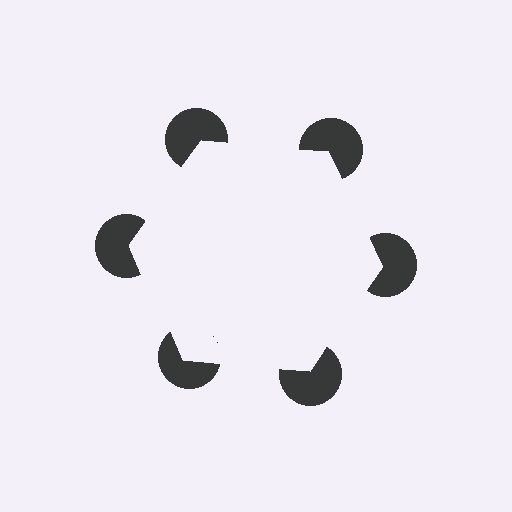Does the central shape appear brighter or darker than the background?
It typically appears slightly brighter than the background, even though no actual brightness change is drawn.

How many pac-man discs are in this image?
There are 6 — one at each vertex of the illusory hexagon.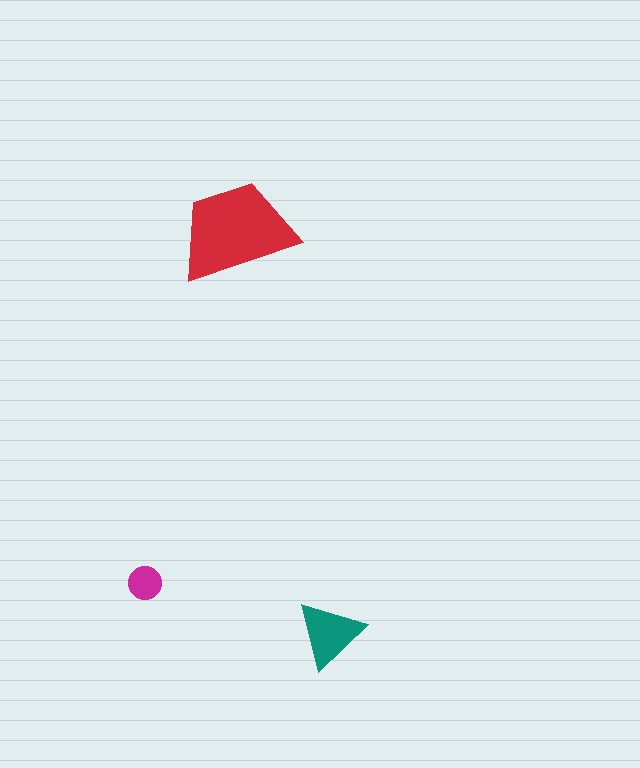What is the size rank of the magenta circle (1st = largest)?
3rd.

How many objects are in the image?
There are 3 objects in the image.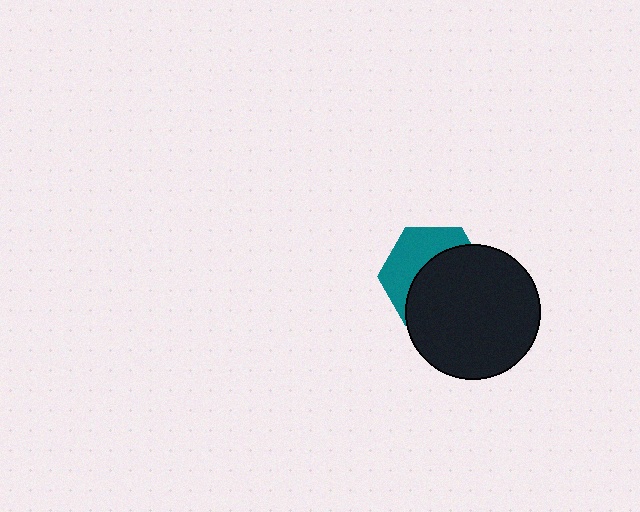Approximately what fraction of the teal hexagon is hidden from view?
Roughly 59% of the teal hexagon is hidden behind the black circle.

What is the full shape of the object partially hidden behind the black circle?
The partially hidden object is a teal hexagon.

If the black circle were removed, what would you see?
You would see the complete teal hexagon.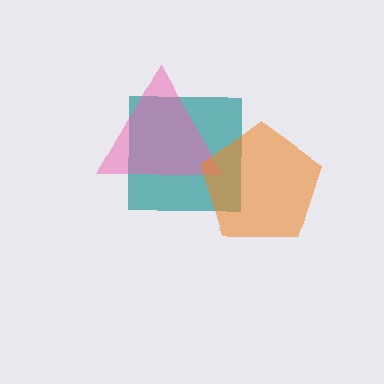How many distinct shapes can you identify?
There are 3 distinct shapes: a teal square, a pink triangle, an orange pentagon.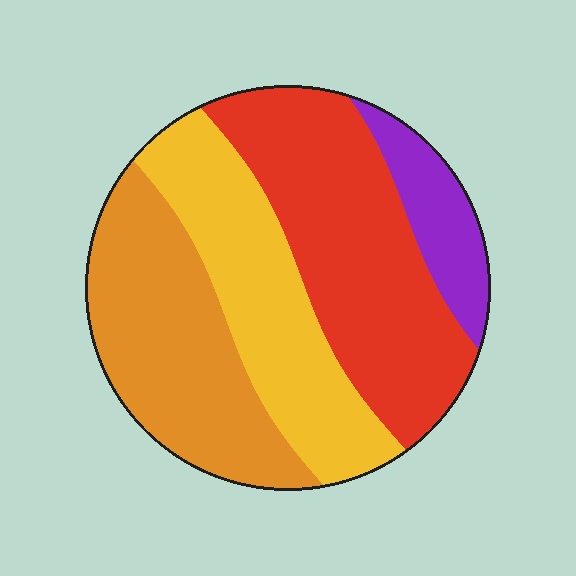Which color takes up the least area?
Purple, at roughly 10%.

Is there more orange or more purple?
Orange.